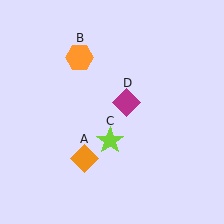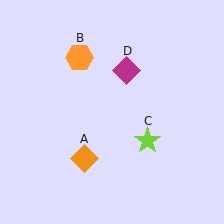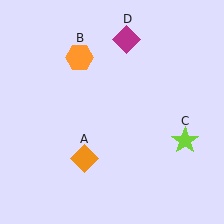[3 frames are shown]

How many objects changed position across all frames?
2 objects changed position: lime star (object C), magenta diamond (object D).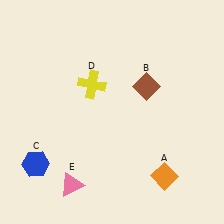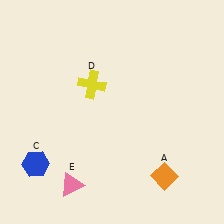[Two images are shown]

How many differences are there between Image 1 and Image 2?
There is 1 difference between the two images.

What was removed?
The brown diamond (B) was removed in Image 2.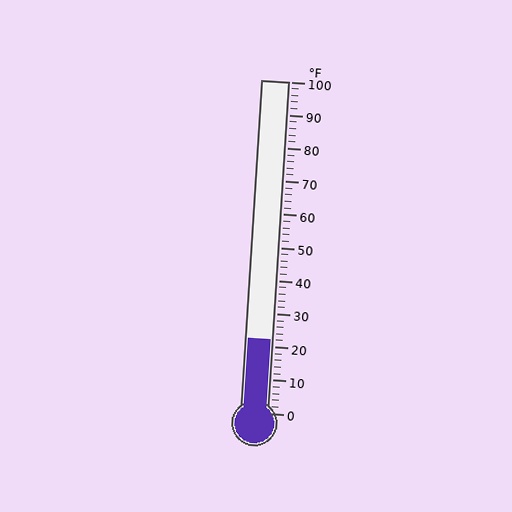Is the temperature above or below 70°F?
The temperature is below 70°F.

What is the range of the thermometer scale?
The thermometer scale ranges from 0°F to 100°F.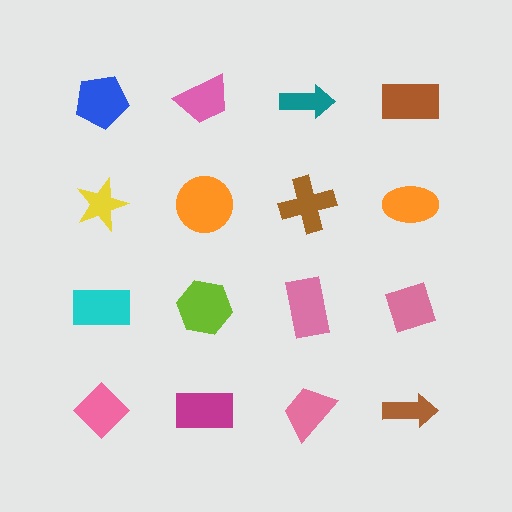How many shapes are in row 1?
4 shapes.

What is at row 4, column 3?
A pink trapezoid.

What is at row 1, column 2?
A pink trapezoid.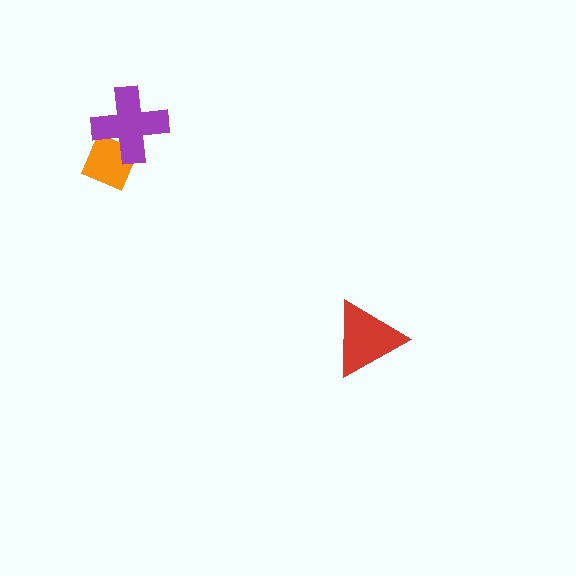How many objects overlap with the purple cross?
1 object overlaps with the purple cross.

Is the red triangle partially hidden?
No, no other shape covers it.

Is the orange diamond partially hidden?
Yes, it is partially covered by another shape.